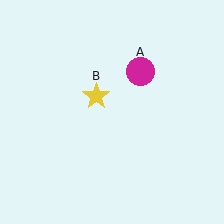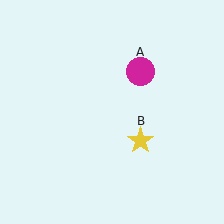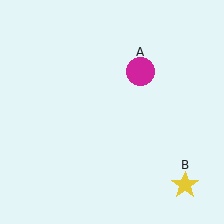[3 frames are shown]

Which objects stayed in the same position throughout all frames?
Magenta circle (object A) remained stationary.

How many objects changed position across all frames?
1 object changed position: yellow star (object B).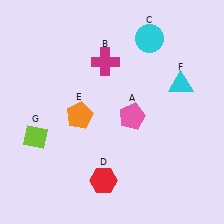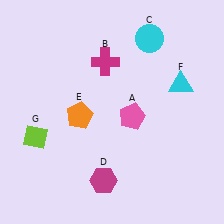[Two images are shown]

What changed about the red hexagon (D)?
In Image 1, D is red. In Image 2, it changed to magenta.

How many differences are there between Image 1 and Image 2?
There is 1 difference between the two images.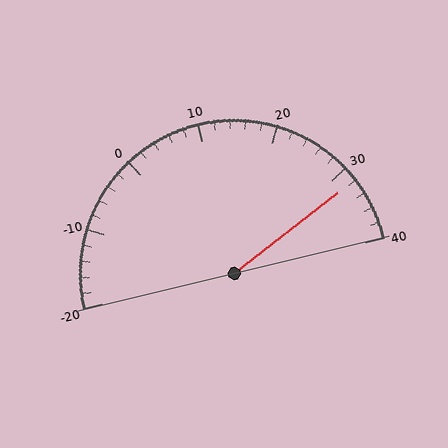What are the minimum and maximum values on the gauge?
The gauge ranges from -20 to 40.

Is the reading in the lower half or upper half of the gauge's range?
The reading is in the upper half of the range (-20 to 40).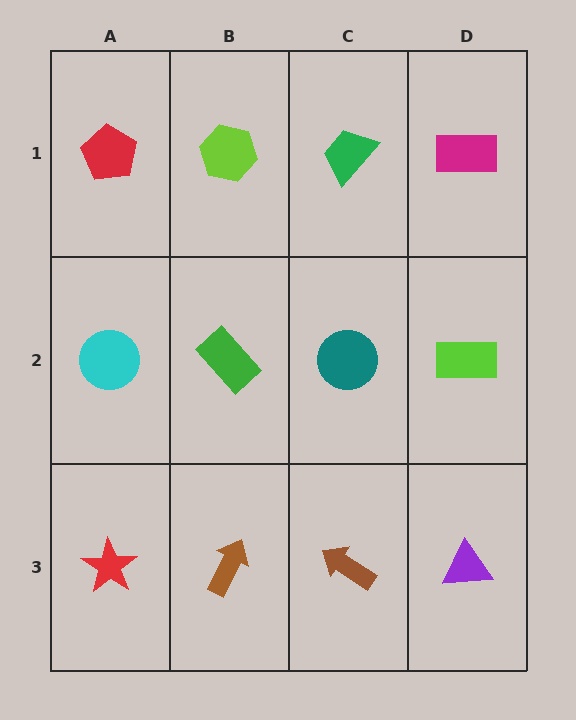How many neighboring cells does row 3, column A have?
2.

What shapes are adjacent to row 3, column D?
A lime rectangle (row 2, column D), a brown arrow (row 3, column C).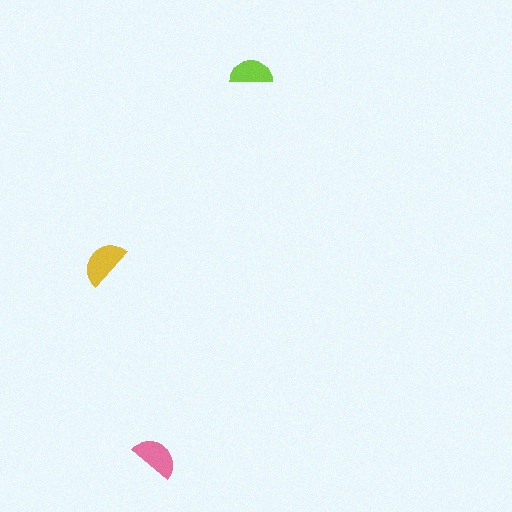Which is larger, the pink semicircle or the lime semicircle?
The pink one.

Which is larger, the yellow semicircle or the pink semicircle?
The yellow one.